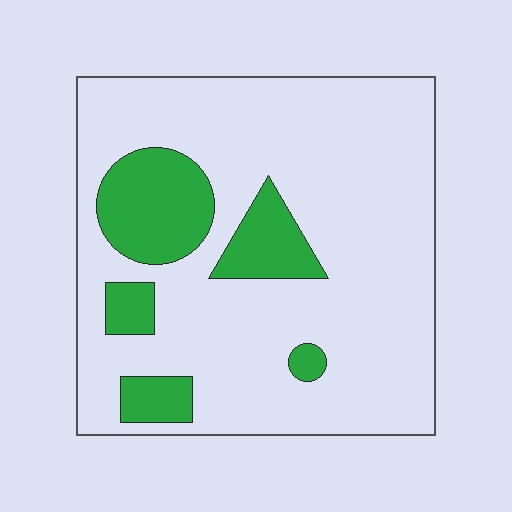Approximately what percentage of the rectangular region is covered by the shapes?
Approximately 20%.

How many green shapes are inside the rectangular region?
5.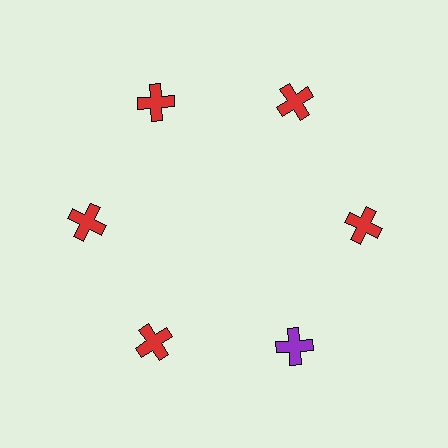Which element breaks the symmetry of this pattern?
The purple cross at roughly the 5 o'clock position breaks the symmetry. All other shapes are red crosses.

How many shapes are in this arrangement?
There are 6 shapes arranged in a ring pattern.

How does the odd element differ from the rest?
It has a different color: purple instead of red.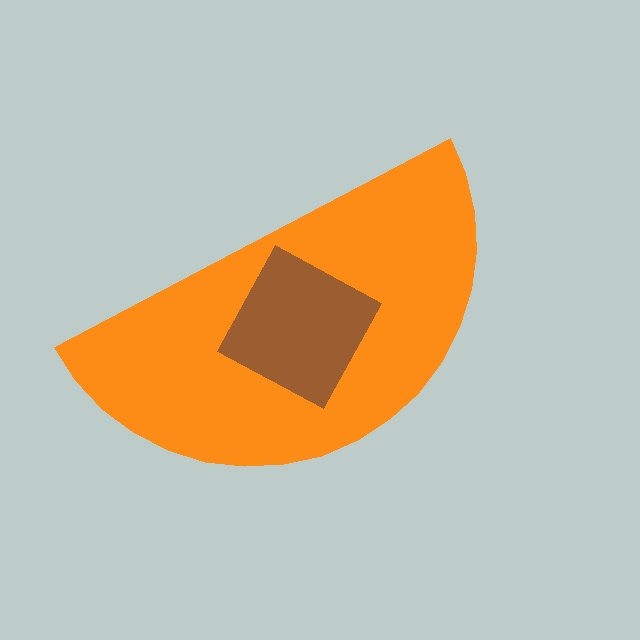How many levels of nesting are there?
2.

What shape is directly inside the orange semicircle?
The brown diamond.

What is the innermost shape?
The brown diamond.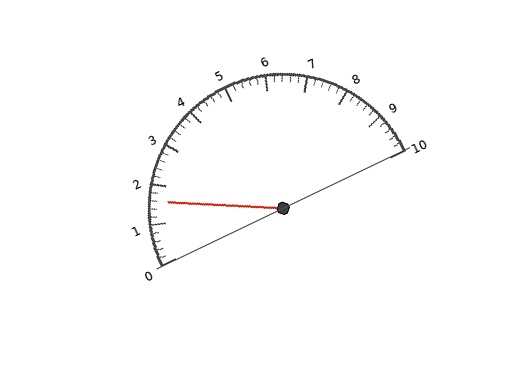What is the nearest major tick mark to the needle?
The nearest major tick mark is 2.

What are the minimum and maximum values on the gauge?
The gauge ranges from 0 to 10.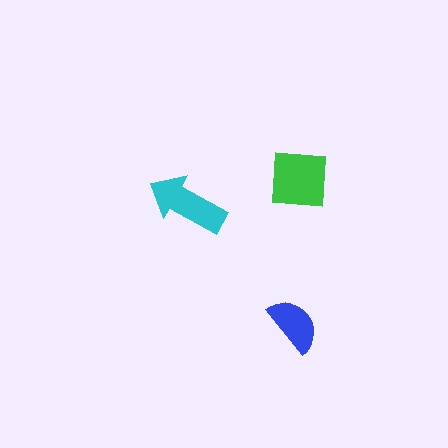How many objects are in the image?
There are 3 objects in the image.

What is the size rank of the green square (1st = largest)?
1st.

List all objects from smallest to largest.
The blue semicircle, the cyan arrow, the green square.